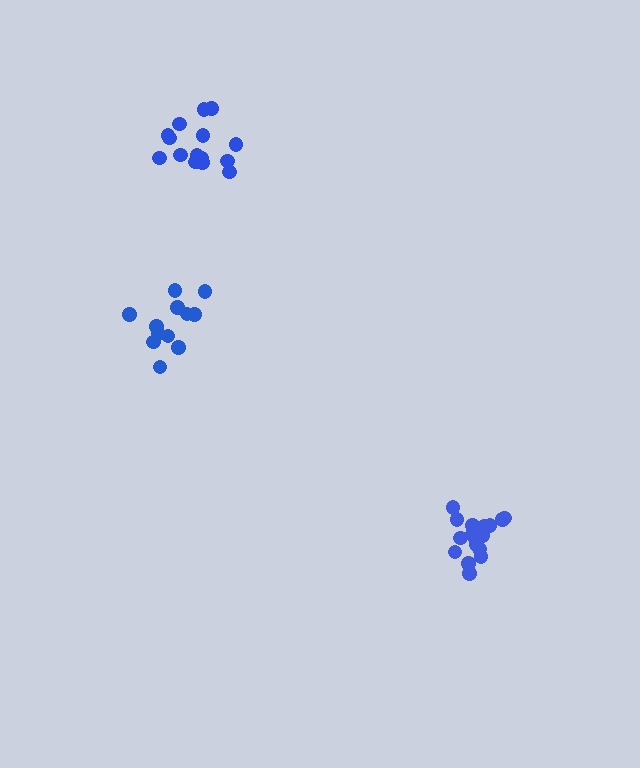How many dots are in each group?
Group 1: 16 dots, Group 2: 18 dots, Group 3: 12 dots (46 total).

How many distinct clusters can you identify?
There are 3 distinct clusters.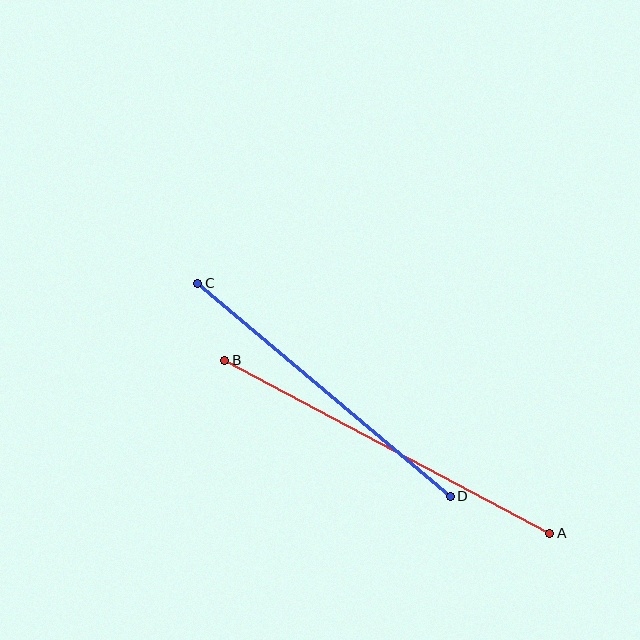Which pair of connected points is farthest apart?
Points A and B are farthest apart.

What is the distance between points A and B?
The distance is approximately 368 pixels.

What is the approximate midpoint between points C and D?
The midpoint is at approximately (324, 390) pixels.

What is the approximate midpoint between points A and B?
The midpoint is at approximately (387, 447) pixels.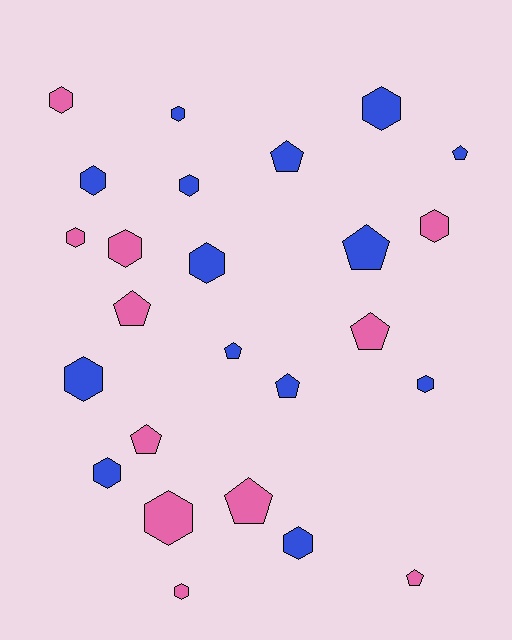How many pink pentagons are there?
There are 5 pink pentagons.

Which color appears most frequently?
Blue, with 14 objects.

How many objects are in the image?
There are 25 objects.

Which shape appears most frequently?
Hexagon, with 15 objects.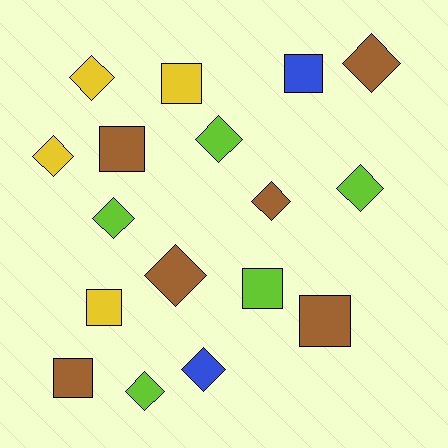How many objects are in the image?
There are 17 objects.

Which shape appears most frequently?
Diamond, with 10 objects.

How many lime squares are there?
There is 1 lime square.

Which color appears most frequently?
Brown, with 6 objects.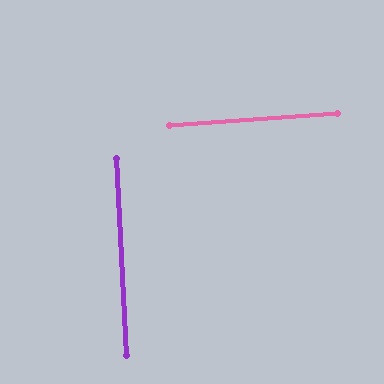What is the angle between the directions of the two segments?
Approximately 89 degrees.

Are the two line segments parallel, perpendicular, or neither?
Perpendicular — they meet at approximately 89°.